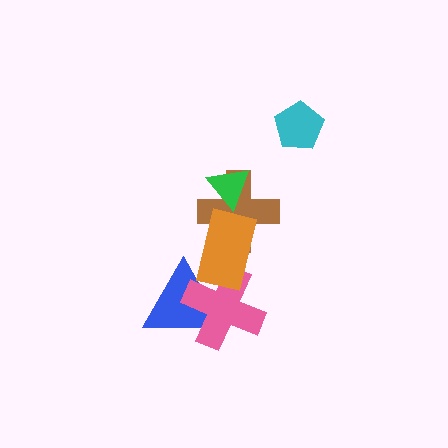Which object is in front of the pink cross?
The orange rectangle is in front of the pink cross.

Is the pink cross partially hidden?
Yes, it is partially covered by another shape.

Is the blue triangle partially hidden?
Yes, it is partially covered by another shape.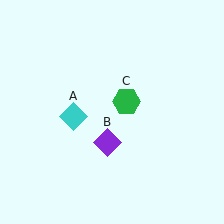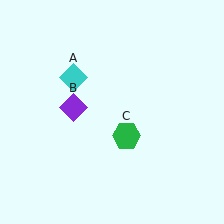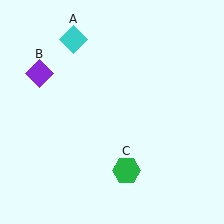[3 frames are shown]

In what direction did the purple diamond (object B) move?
The purple diamond (object B) moved up and to the left.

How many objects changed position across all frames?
3 objects changed position: cyan diamond (object A), purple diamond (object B), green hexagon (object C).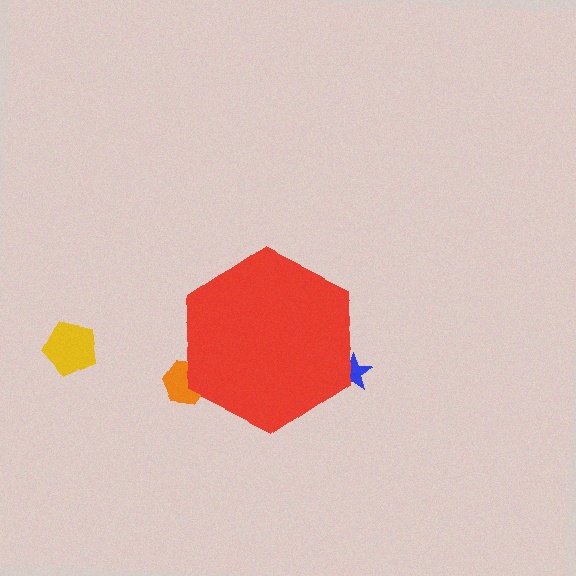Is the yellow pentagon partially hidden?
No, the yellow pentagon is fully visible.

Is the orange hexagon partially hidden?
Yes, the orange hexagon is partially hidden behind the red hexagon.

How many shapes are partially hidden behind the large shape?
2 shapes are partially hidden.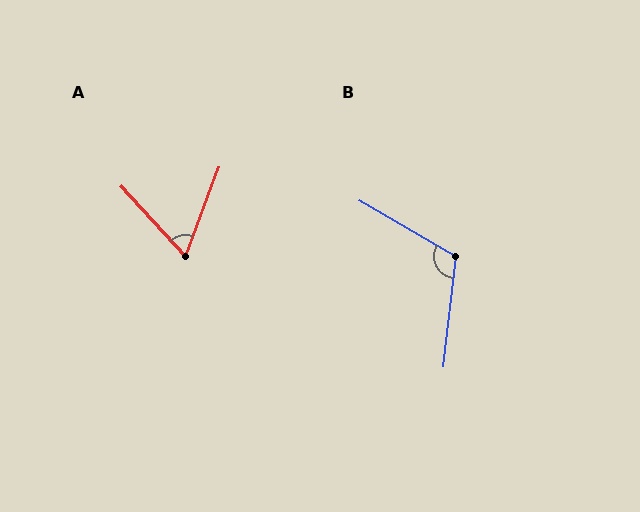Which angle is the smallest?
A, at approximately 63 degrees.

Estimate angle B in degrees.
Approximately 114 degrees.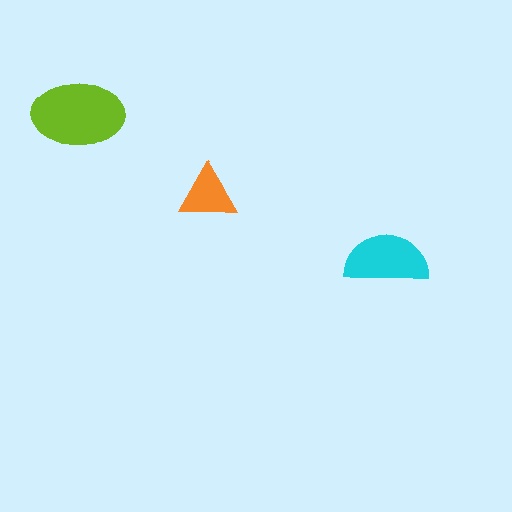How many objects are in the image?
There are 3 objects in the image.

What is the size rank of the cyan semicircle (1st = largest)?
2nd.